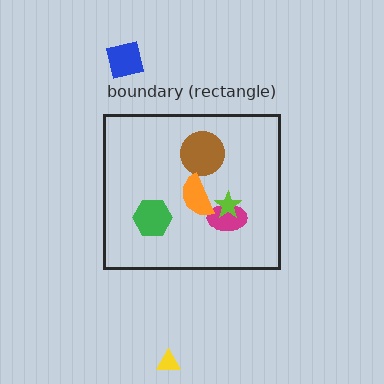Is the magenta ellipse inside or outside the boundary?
Inside.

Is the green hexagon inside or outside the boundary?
Inside.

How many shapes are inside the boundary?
5 inside, 2 outside.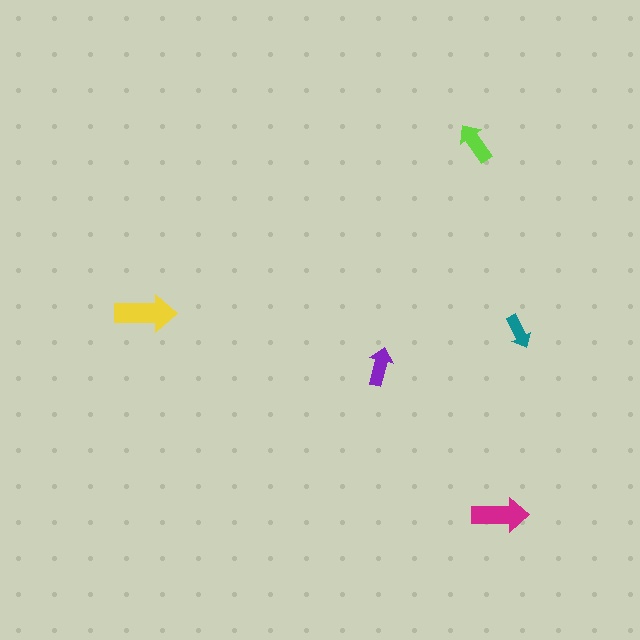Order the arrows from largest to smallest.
the yellow one, the magenta one, the lime one, the purple one, the teal one.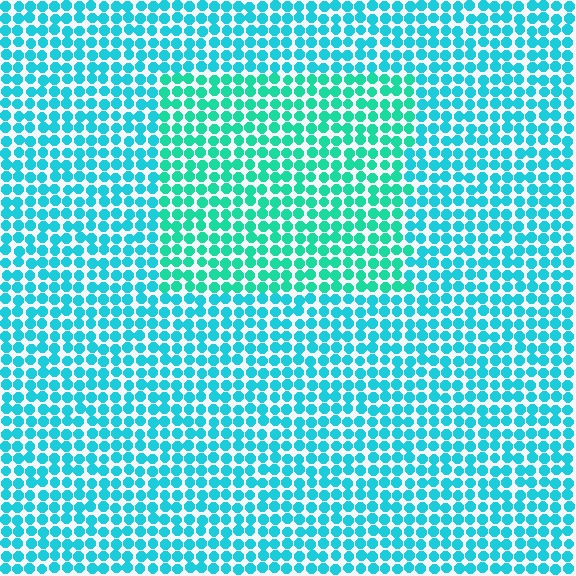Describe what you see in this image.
The image is filled with small cyan elements in a uniform arrangement. A rectangle-shaped region is visible where the elements are tinted to a slightly different hue, forming a subtle color boundary.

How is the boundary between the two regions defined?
The boundary is defined purely by a slight shift in hue (about 23 degrees). Spacing, size, and orientation are identical on both sides.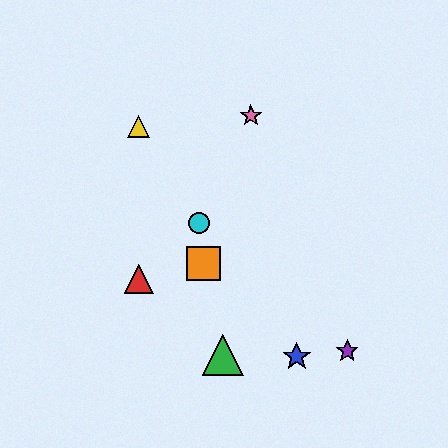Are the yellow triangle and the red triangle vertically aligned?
Yes, both are at x≈139.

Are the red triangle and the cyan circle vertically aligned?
No, the red triangle is at x≈139 and the cyan circle is at x≈199.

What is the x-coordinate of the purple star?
The purple star is at x≈347.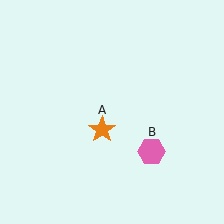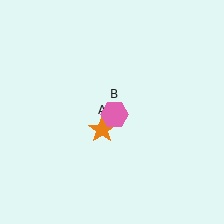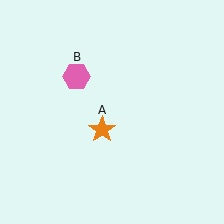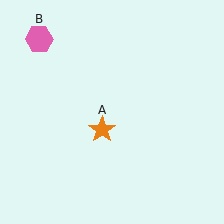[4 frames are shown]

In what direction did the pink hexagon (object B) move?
The pink hexagon (object B) moved up and to the left.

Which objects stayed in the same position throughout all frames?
Orange star (object A) remained stationary.